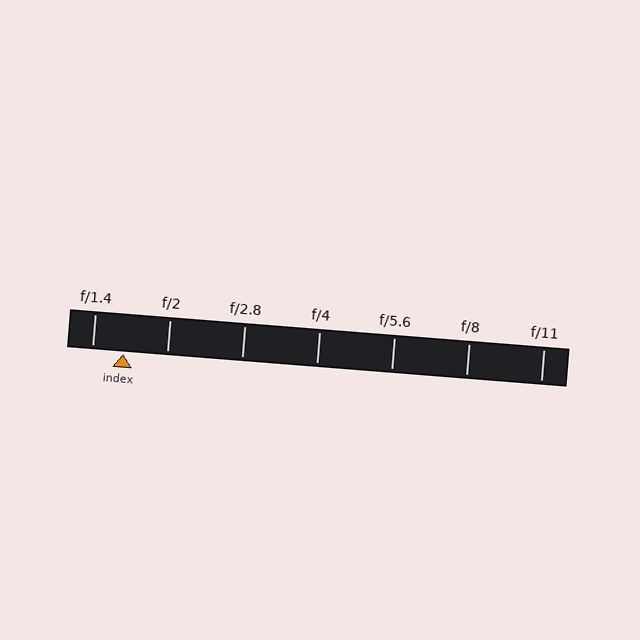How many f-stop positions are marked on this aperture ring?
There are 7 f-stop positions marked.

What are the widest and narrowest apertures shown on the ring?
The widest aperture shown is f/1.4 and the narrowest is f/11.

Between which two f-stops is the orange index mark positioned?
The index mark is between f/1.4 and f/2.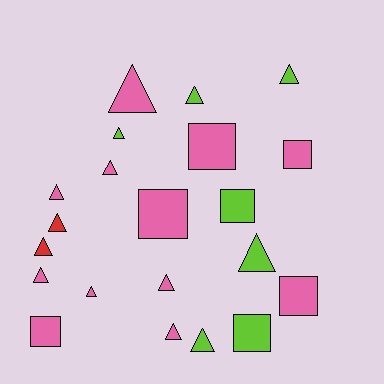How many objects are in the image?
There are 21 objects.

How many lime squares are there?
There are 2 lime squares.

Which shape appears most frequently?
Triangle, with 14 objects.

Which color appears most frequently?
Pink, with 12 objects.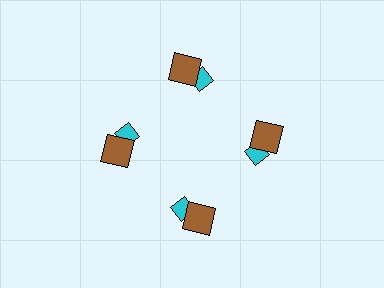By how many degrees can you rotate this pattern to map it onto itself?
The pattern maps onto itself every 90 degrees of rotation.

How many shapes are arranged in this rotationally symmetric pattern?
There are 8 shapes, arranged in 4 groups of 2.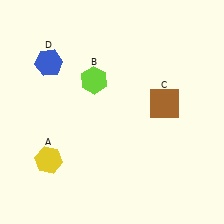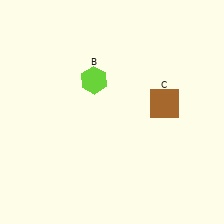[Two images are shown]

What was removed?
The yellow hexagon (A), the blue hexagon (D) were removed in Image 2.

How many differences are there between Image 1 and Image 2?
There are 2 differences between the two images.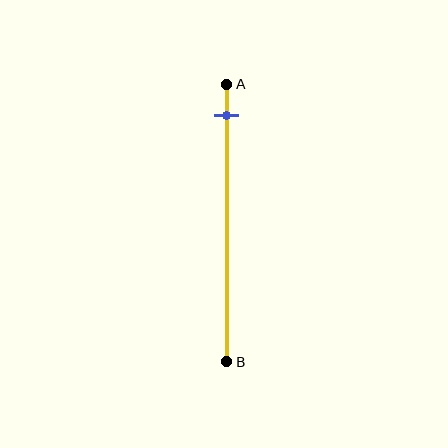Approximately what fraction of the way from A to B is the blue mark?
The blue mark is approximately 10% of the way from A to B.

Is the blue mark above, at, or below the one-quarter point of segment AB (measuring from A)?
The blue mark is above the one-quarter point of segment AB.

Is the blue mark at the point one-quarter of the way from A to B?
No, the mark is at about 10% from A, not at the 25% one-quarter point.